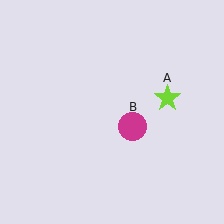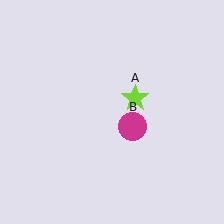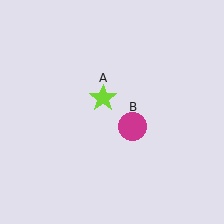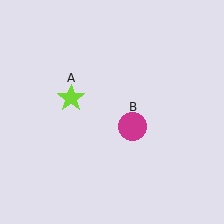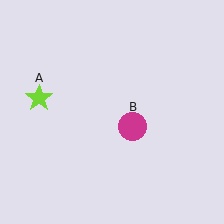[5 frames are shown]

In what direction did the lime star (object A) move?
The lime star (object A) moved left.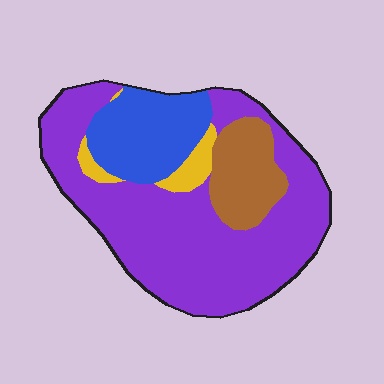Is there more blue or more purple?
Purple.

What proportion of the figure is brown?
Brown takes up less than a sixth of the figure.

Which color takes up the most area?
Purple, at roughly 65%.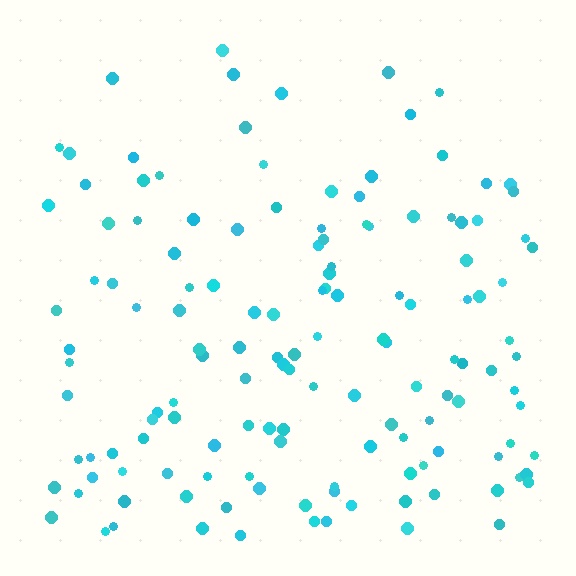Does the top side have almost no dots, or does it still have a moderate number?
Still a moderate number, just noticeably fewer than the bottom.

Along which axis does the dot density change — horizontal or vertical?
Vertical.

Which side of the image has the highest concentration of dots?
The bottom.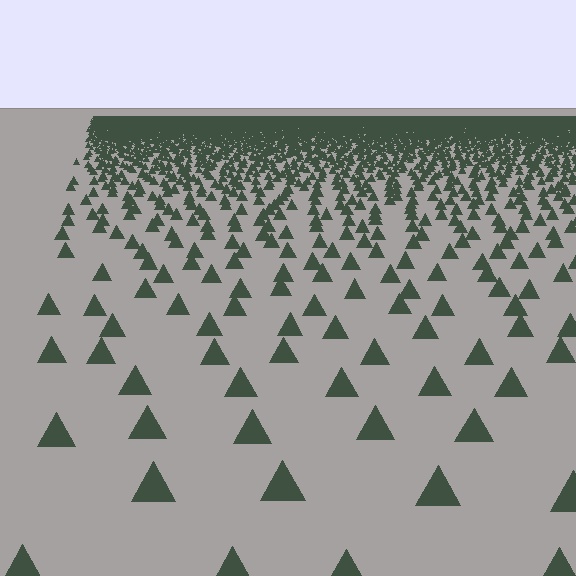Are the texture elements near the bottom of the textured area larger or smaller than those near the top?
Larger. Near the bottom, elements are closer to the viewer and appear at a bigger on-screen size.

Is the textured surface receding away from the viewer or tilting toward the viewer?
The surface is receding away from the viewer. Texture elements get smaller and denser toward the top.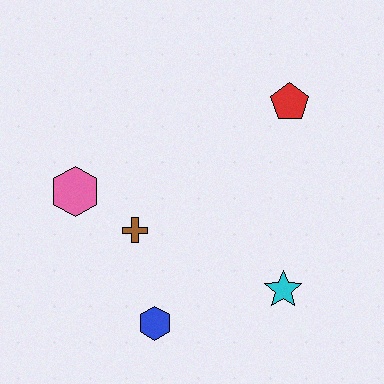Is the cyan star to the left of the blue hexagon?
No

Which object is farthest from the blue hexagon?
The red pentagon is farthest from the blue hexagon.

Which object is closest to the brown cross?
The pink hexagon is closest to the brown cross.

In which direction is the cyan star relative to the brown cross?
The cyan star is to the right of the brown cross.